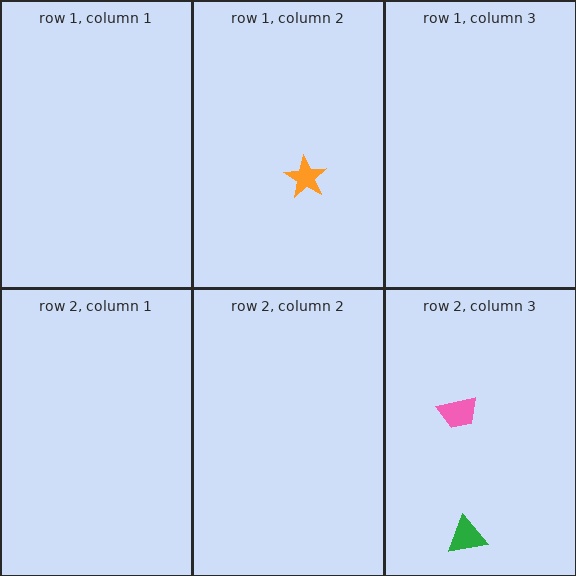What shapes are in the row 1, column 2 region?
The orange star.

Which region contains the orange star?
The row 1, column 2 region.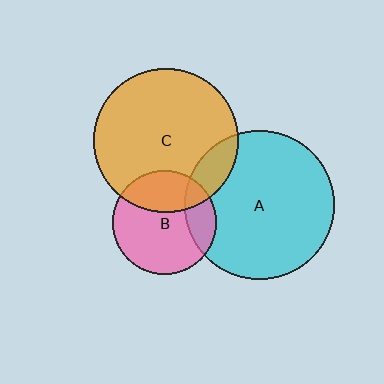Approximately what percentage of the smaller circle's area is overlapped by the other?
Approximately 30%.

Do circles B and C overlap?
Yes.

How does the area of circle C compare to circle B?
Approximately 1.9 times.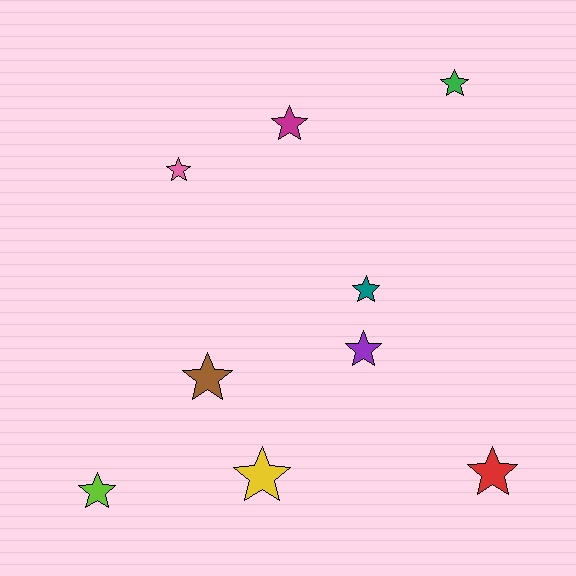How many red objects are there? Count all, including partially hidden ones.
There is 1 red object.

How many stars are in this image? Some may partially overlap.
There are 9 stars.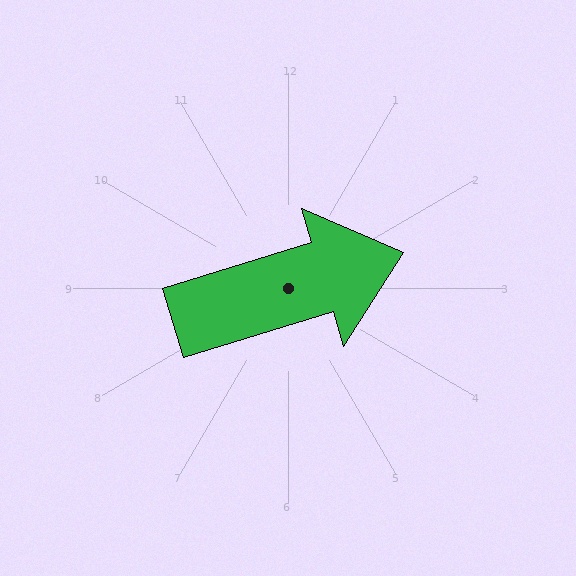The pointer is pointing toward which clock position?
Roughly 2 o'clock.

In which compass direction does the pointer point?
East.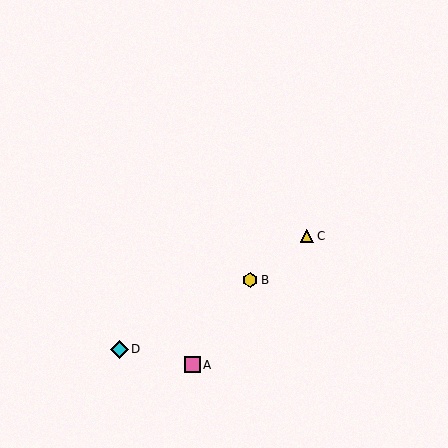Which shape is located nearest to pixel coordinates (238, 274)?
The yellow hexagon (labeled B) at (250, 280) is nearest to that location.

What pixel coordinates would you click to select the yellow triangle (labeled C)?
Click at (307, 236) to select the yellow triangle C.